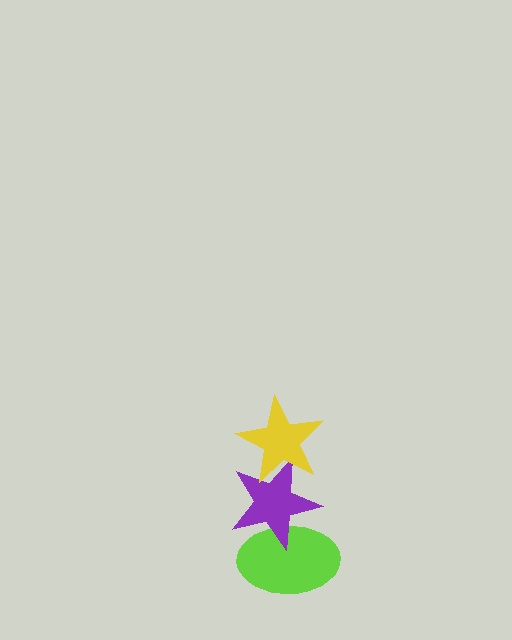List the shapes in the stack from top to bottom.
From top to bottom: the yellow star, the purple star, the lime ellipse.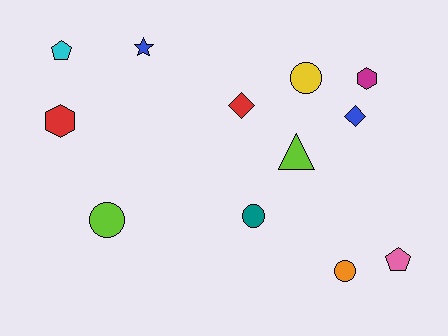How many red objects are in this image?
There are 2 red objects.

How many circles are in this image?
There are 4 circles.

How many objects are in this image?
There are 12 objects.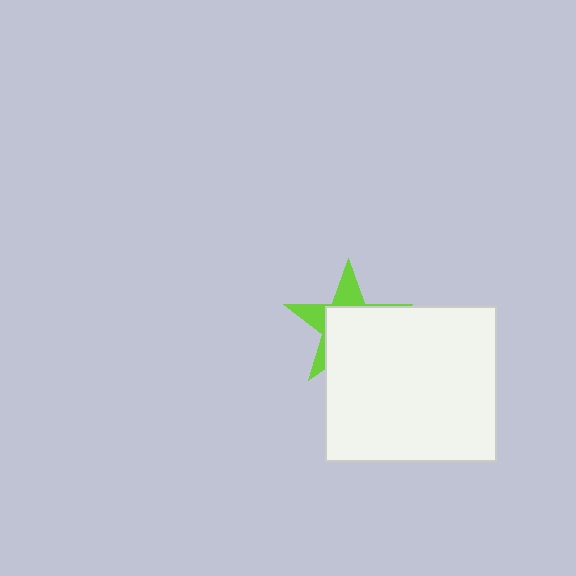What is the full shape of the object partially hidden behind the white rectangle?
The partially hidden object is a lime star.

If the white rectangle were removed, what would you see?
You would see the complete lime star.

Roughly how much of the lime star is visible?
A small part of it is visible (roughly 37%).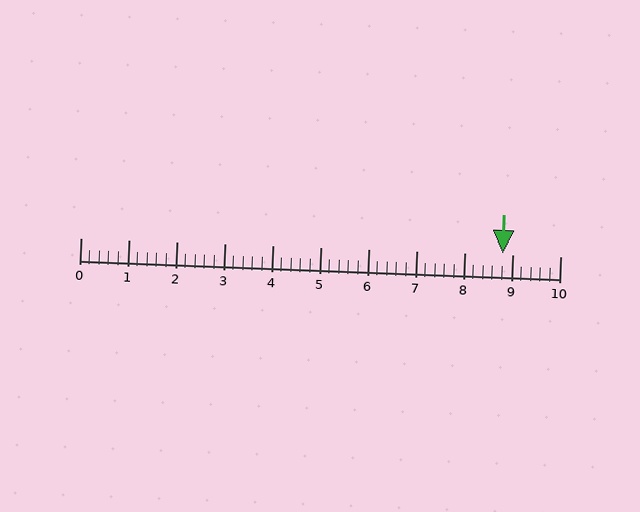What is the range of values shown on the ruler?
The ruler shows values from 0 to 10.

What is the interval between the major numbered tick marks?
The major tick marks are spaced 1 units apart.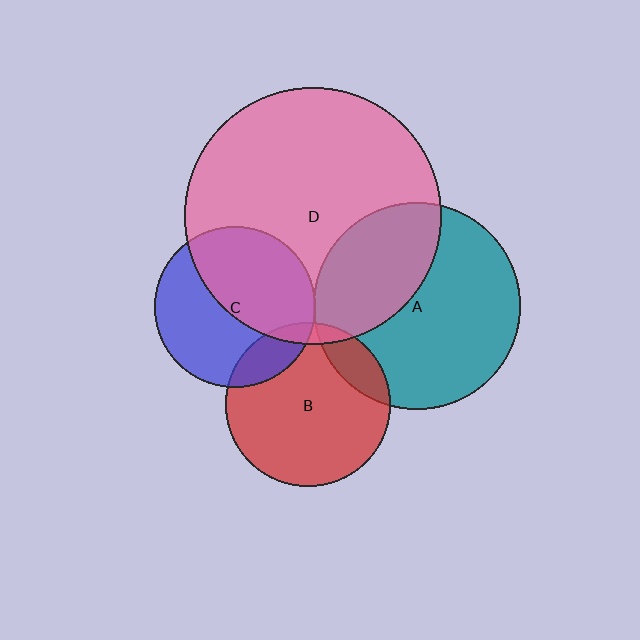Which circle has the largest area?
Circle D (pink).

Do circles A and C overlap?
Yes.